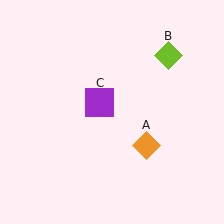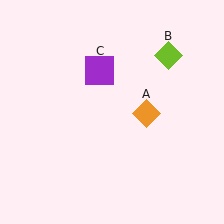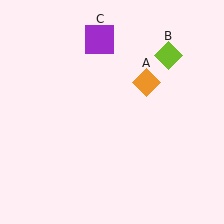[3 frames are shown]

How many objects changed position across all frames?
2 objects changed position: orange diamond (object A), purple square (object C).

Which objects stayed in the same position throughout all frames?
Lime diamond (object B) remained stationary.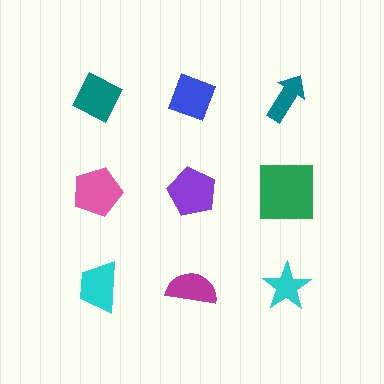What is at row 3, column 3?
A cyan star.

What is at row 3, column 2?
A magenta semicircle.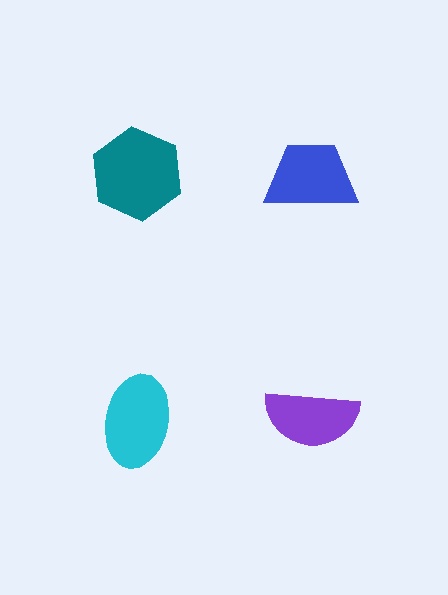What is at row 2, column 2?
A purple semicircle.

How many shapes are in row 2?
2 shapes.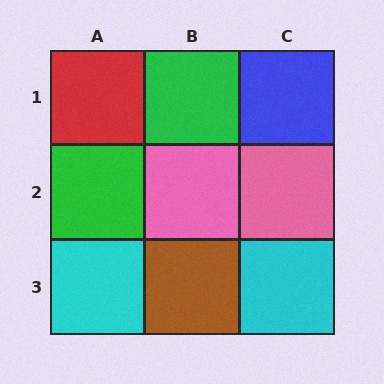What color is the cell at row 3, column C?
Cyan.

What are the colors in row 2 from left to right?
Green, pink, pink.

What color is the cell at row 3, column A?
Cyan.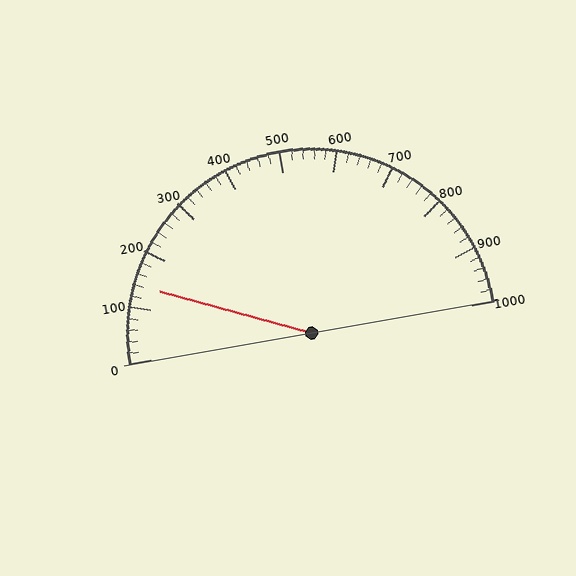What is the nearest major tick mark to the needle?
The nearest major tick mark is 100.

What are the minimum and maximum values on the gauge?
The gauge ranges from 0 to 1000.